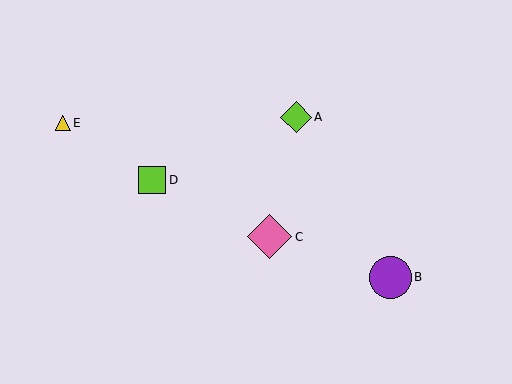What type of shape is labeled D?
Shape D is a lime square.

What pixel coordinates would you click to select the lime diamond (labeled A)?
Click at (296, 117) to select the lime diamond A.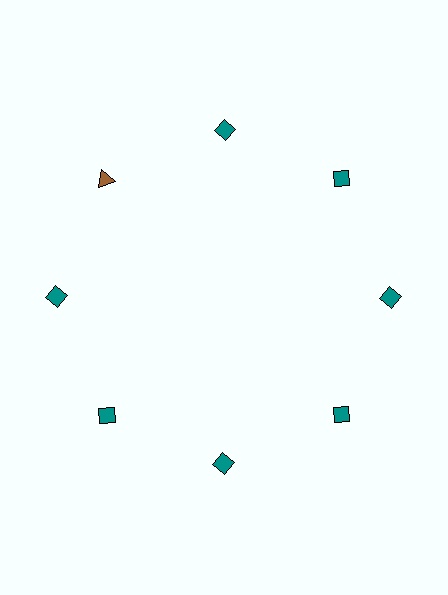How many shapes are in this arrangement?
There are 8 shapes arranged in a ring pattern.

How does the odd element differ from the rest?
It differs in both color (brown instead of teal) and shape (triangle instead of diamond).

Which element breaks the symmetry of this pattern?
The brown triangle at roughly the 10 o'clock position breaks the symmetry. All other shapes are teal diamonds.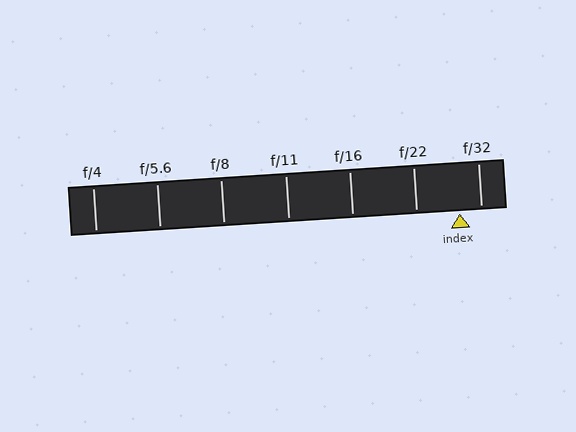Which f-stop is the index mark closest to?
The index mark is closest to f/32.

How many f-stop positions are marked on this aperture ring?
There are 7 f-stop positions marked.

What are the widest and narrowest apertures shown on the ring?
The widest aperture shown is f/4 and the narrowest is f/32.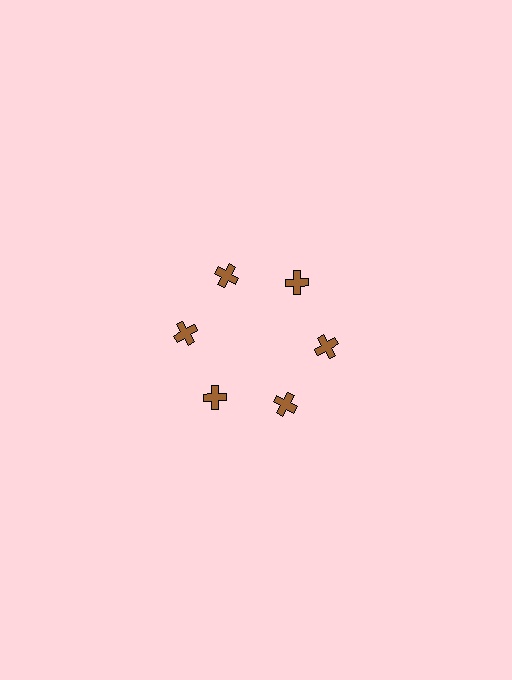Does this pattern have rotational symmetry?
Yes, this pattern has 6-fold rotational symmetry. It looks the same after rotating 60 degrees around the center.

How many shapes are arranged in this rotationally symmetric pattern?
There are 6 shapes, arranged in 6 groups of 1.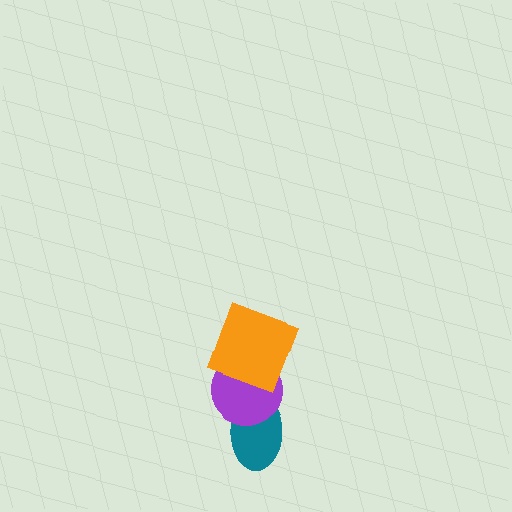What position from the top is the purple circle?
The purple circle is 2nd from the top.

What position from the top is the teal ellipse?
The teal ellipse is 3rd from the top.